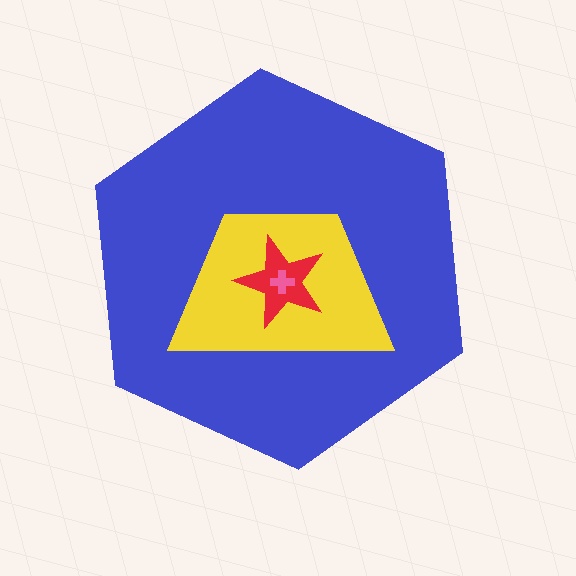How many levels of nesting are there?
4.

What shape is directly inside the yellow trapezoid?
The red star.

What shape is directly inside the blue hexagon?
The yellow trapezoid.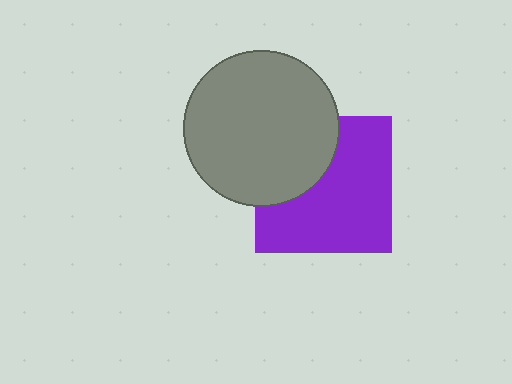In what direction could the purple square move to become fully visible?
The purple square could move toward the lower-right. That would shift it out from behind the gray circle entirely.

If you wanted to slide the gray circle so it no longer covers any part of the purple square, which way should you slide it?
Slide it toward the upper-left — that is the most direct way to separate the two shapes.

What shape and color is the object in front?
The object in front is a gray circle.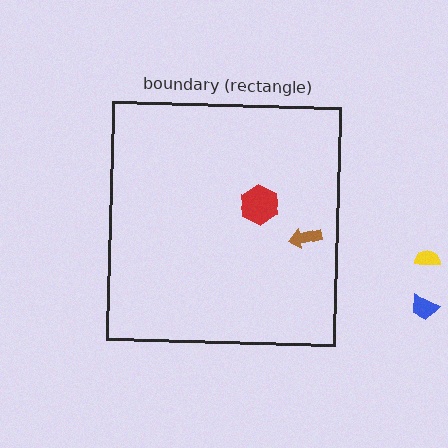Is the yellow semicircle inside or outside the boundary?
Outside.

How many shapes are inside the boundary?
2 inside, 2 outside.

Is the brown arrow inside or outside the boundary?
Inside.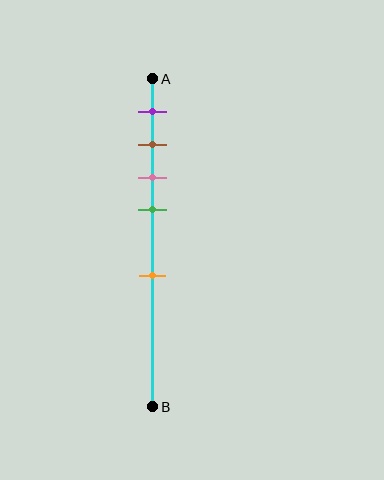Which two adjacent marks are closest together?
The brown and pink marks are the closest adjacent pair.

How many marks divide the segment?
There are 5 marks dividing the segment.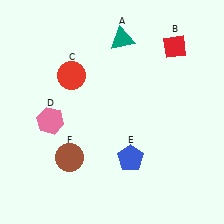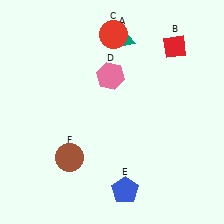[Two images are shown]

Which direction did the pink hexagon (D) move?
The pink hexagon (D) moved right.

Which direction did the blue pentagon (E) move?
The blue pentagon (E) moved down.